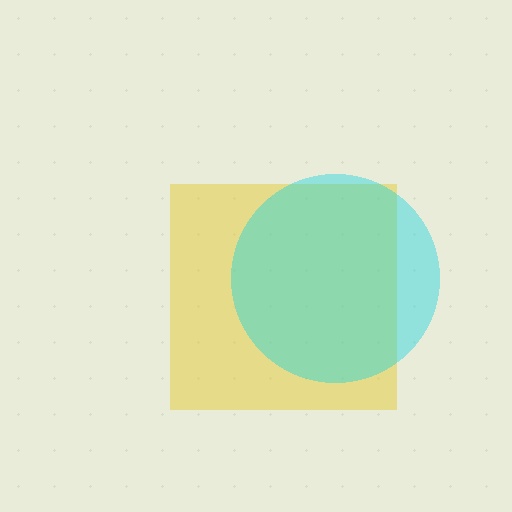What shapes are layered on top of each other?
The layered shapes are: a yellow square, a cyan circle.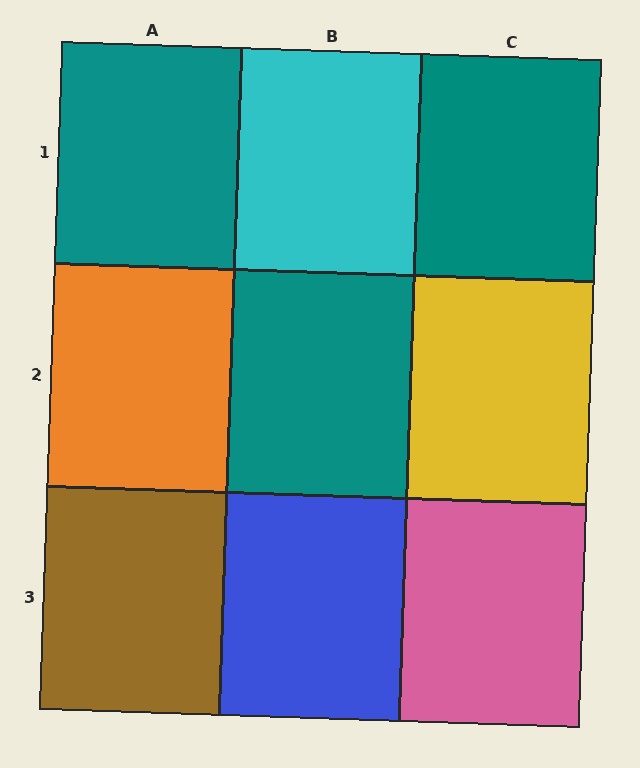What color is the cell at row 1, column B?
Cyan.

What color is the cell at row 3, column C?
Pink.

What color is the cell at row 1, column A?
Teal.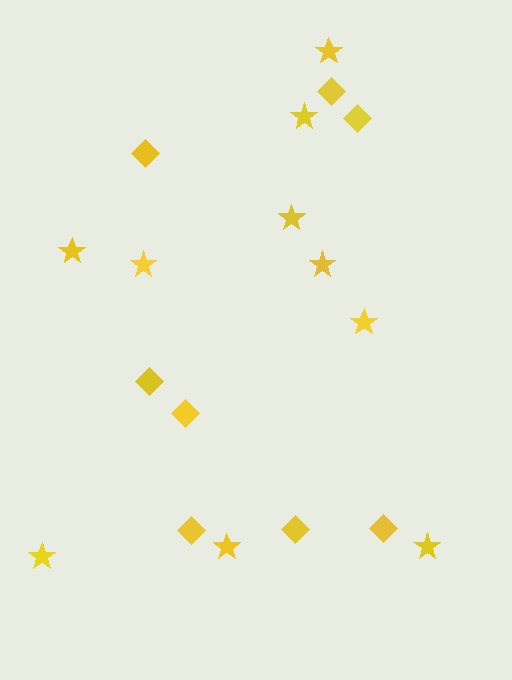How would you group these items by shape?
There are 2 groups: one group of stars (10) and one group of diamonds (8).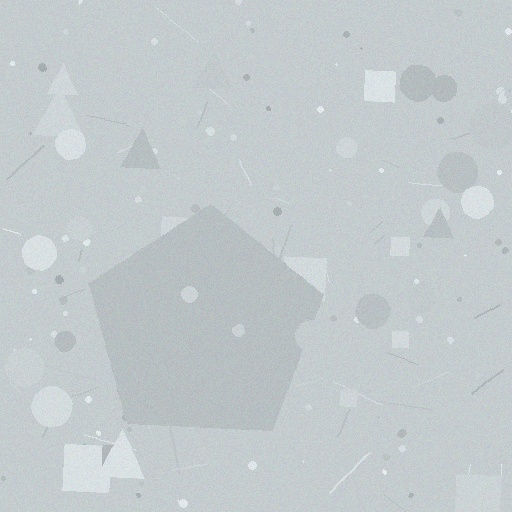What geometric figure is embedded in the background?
A pentagon is embedded in the background.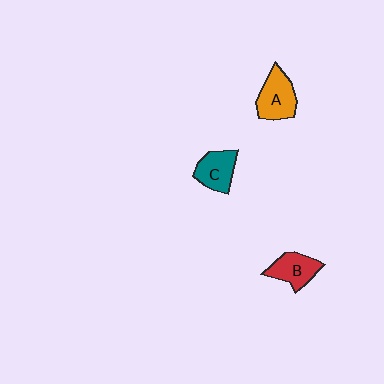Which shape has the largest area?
Shape A (orange).